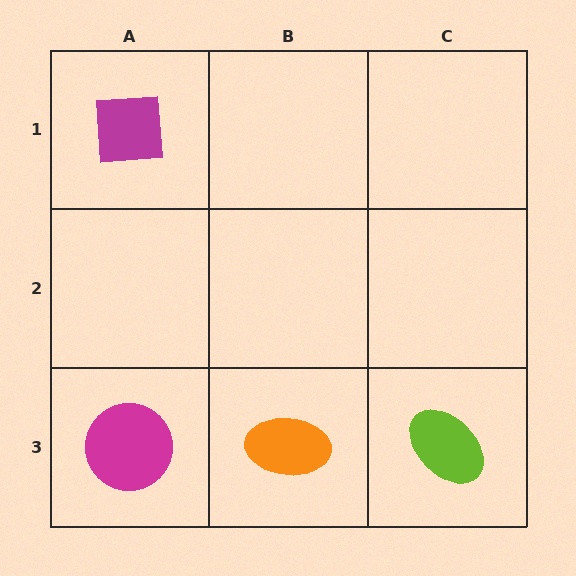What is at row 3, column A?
A magenta circle.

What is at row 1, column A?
A magenta square.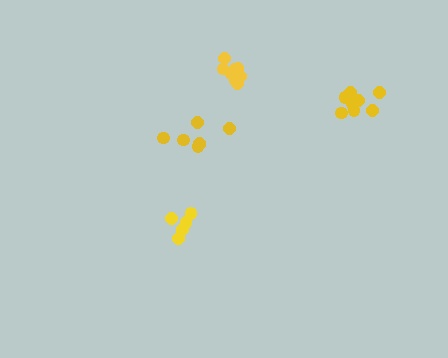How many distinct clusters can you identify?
There are 4 distinct clusters.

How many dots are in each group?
Group 1: 5 dots, Group 2: 8 dots, Group 3: 8 dots, Group 4: 7 dots (28 total).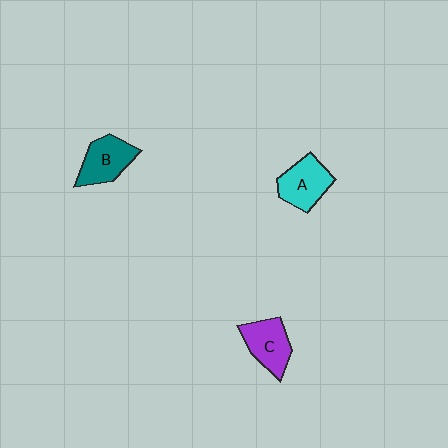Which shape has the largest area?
Shape A (cyan).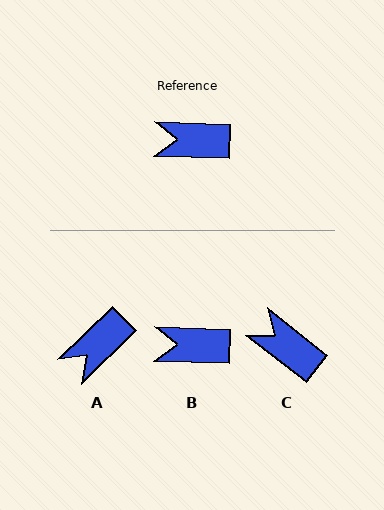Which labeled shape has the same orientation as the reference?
B.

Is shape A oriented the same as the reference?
No, it is off by about 46 degrees.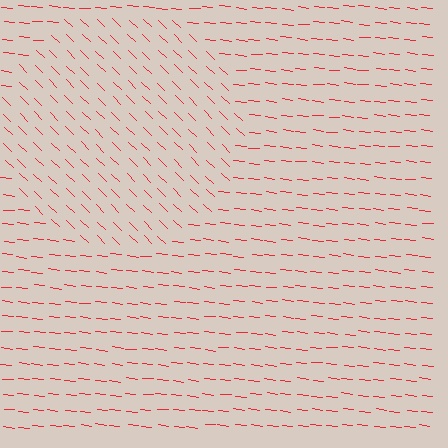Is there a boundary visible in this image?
Yes, there is a texture boundary formed by a change in line orientation.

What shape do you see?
I see a circle.